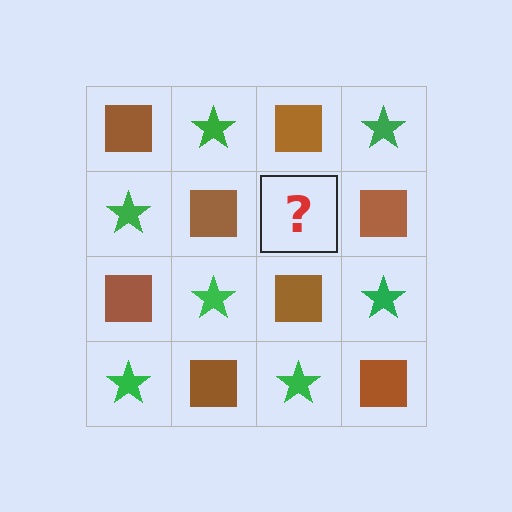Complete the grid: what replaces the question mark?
The question mark should be replaced with a green star.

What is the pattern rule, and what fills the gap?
The rule is that it alternates brown square and green star in a checkerboard pattern. The gap should be filled with a green star.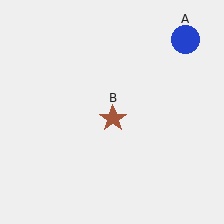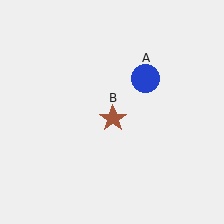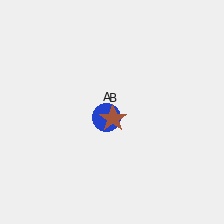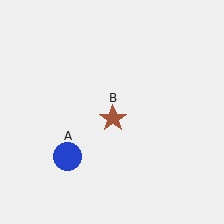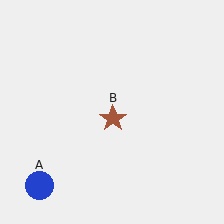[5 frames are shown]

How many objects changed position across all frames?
1 object changed position: blue circle (object A).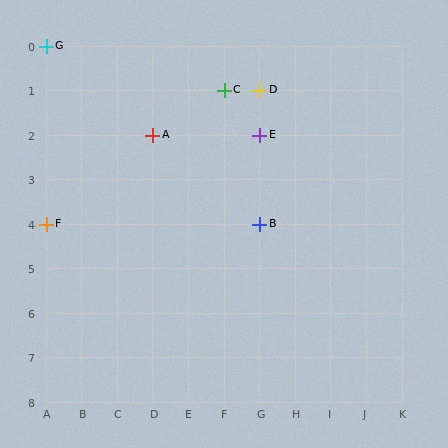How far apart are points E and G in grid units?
Points E and G are 6 columns and 2 rows apart (about 6.3 grid units diagonally).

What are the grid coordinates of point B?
Point B is at grid coordinates (G, 4).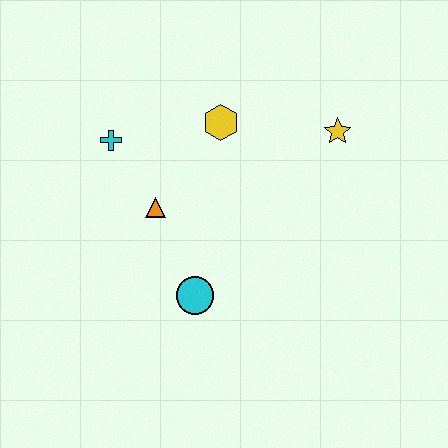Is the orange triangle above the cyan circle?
Yes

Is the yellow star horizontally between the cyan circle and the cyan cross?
No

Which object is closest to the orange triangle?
The cyan cross is closest to the orange triangle.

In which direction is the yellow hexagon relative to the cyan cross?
The yellow hexagon is to the right of the cyan cross.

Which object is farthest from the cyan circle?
The yellow star is farthest from the cyan circle.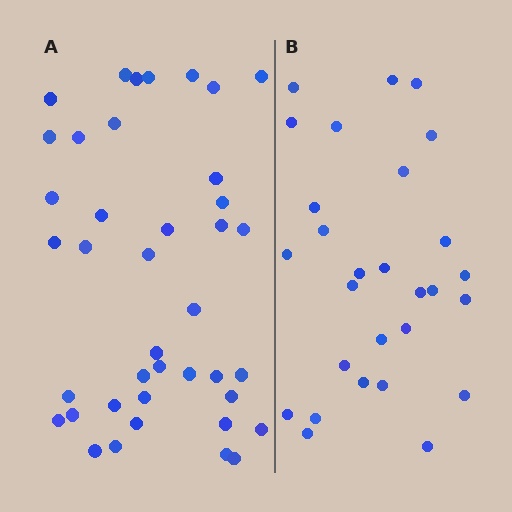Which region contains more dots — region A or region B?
Region A (the left region) has more dots.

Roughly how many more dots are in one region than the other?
Region A has roughly 12 or so more dots than region B.